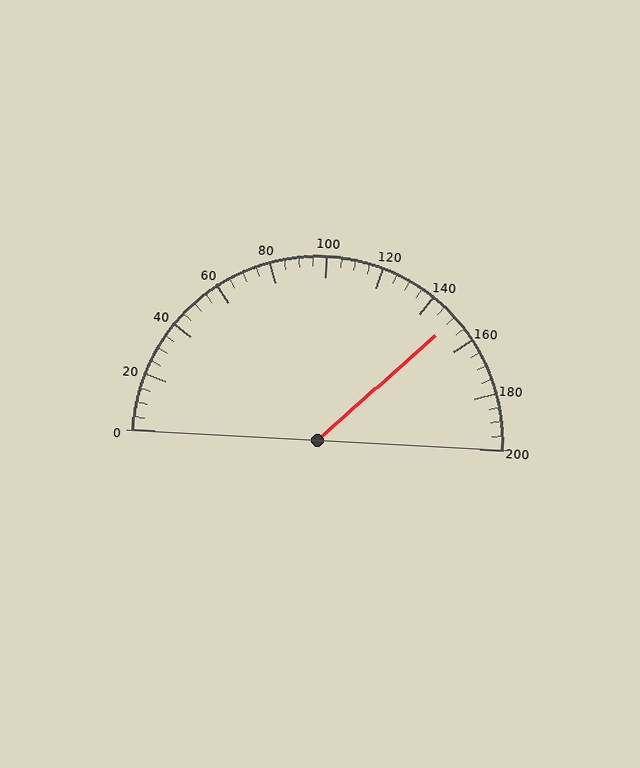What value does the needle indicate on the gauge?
The needle indicates approximately 150.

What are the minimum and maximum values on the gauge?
The gauge ranges from 0 to 200.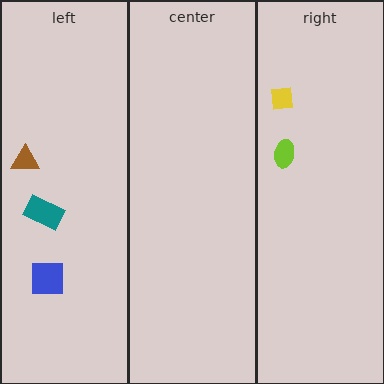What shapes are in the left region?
The brown triangle, the blue square, the teal rectangle.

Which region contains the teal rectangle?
The left region.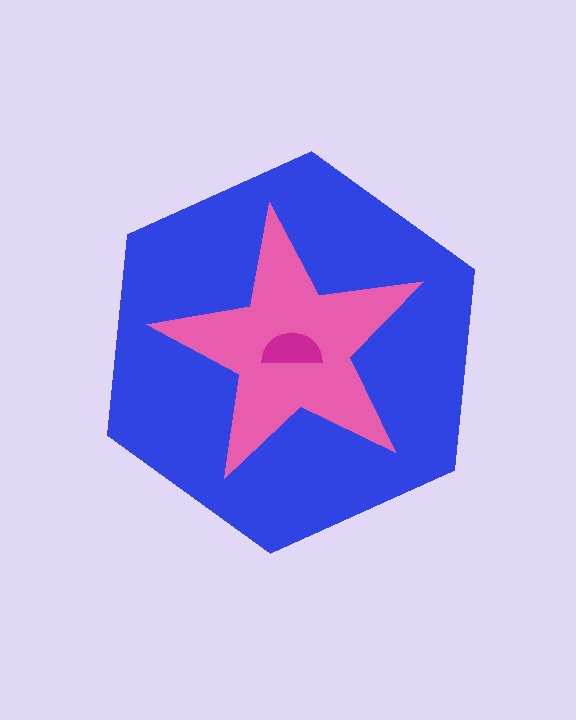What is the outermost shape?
The blue hexagon.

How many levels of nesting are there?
3.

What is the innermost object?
The magenta semicircle.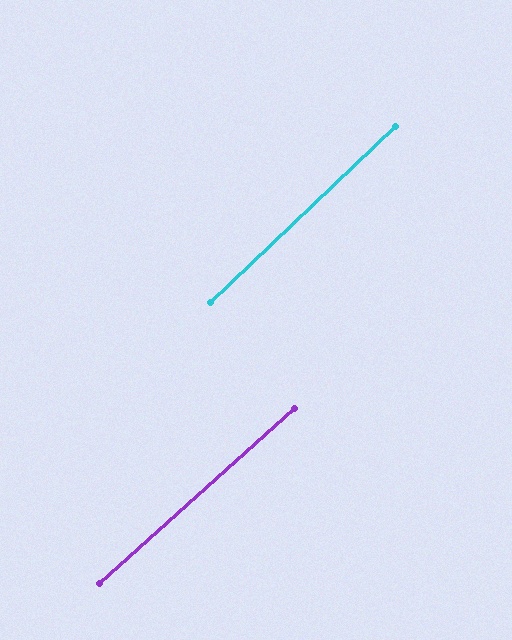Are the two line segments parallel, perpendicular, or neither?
Parallel — their directions differ by only 1.8°.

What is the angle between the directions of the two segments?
Approximately 2 degrees.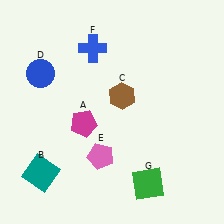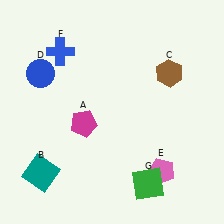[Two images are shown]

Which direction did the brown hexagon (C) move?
The brown hexagon (C) moved right.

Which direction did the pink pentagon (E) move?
The pink pentagon (E) moved right.